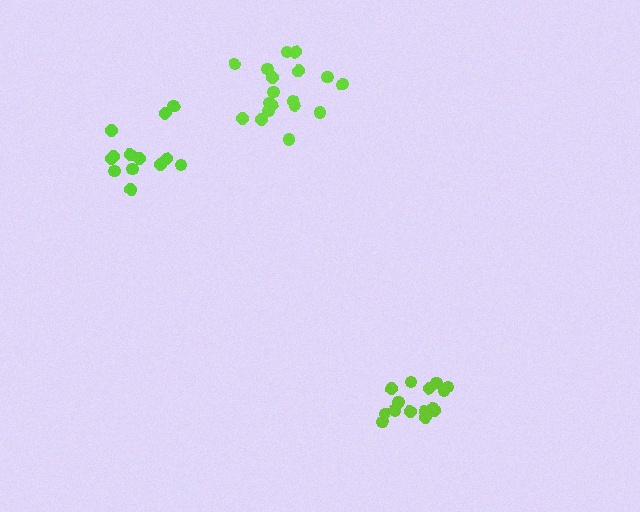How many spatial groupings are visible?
There are 3 spatial groupings.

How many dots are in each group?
Group 1: 15 dots, Group 2: 13 dots, Group 3: 18 dots (46 total).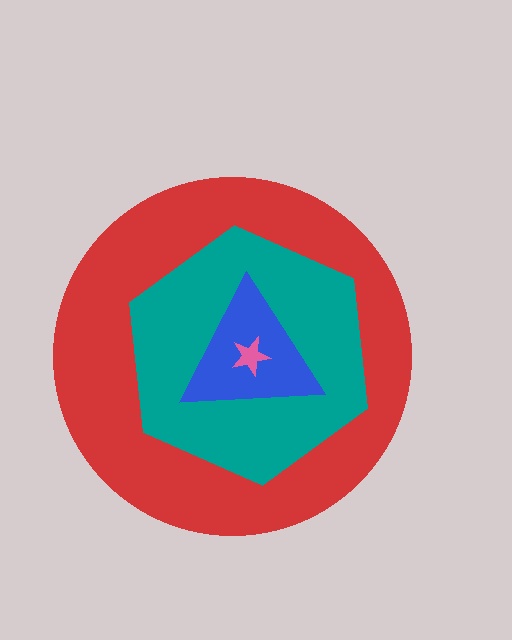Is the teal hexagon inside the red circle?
Yes.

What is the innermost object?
The pink star.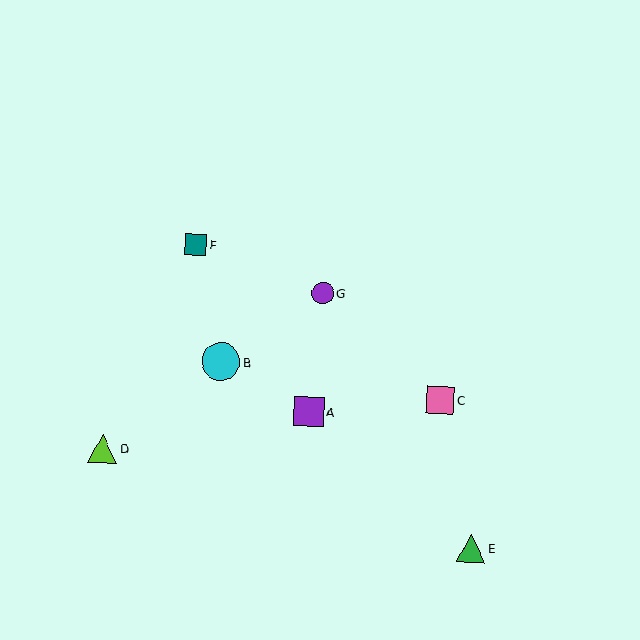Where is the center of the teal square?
The center of the teal square is at (196, 245).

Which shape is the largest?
The cyan circle (labeled B) is the largest.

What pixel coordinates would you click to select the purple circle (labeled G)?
Click at (323, 293) to select the purple circle G.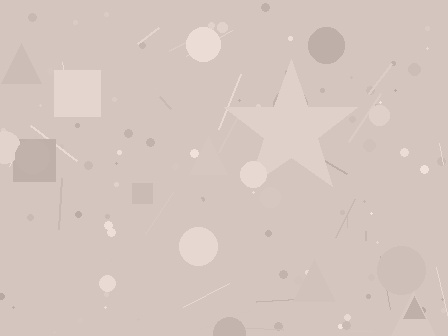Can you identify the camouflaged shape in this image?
The camouflaged shape is a star.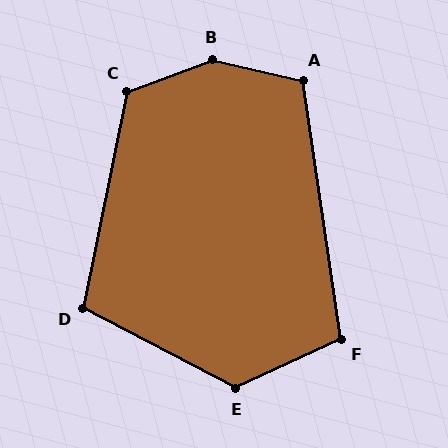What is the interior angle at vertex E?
Approximately 128 degrees (obtuse).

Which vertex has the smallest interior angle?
D, at approximately 106 degrees.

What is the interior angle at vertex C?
Approximately 122 degrees (obtuse).